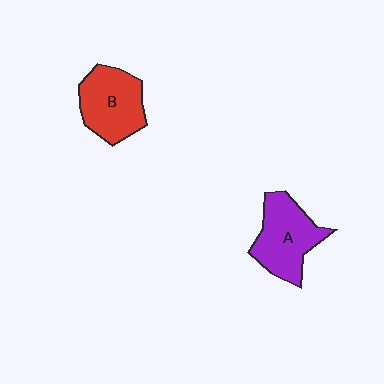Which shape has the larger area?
Shape A (purple).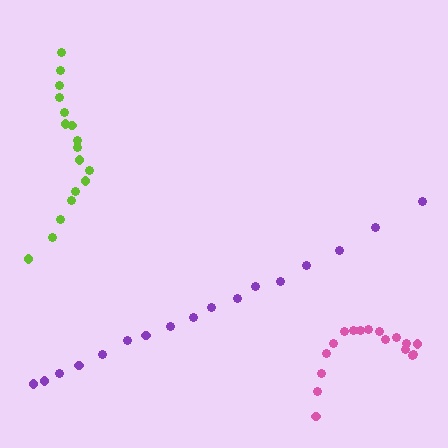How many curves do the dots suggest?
There are 3 distinct paths.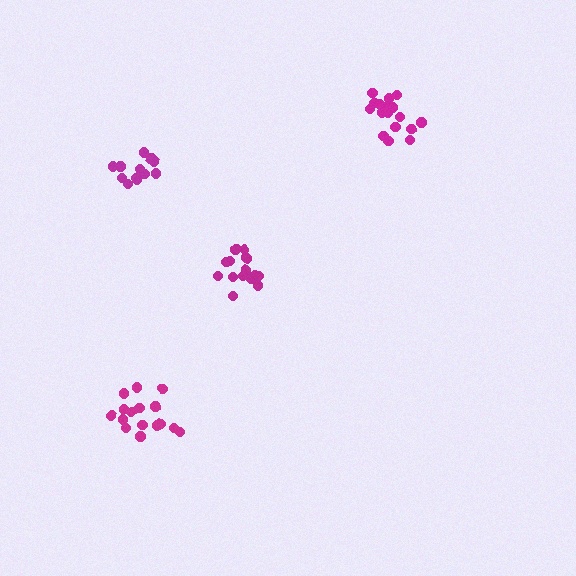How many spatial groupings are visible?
There are 4 spatial groupings.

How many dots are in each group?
Group 1: 17 dots, Group 2: 16 dots, Group 3: 14 dots, Group 4: 13 dots (60 total).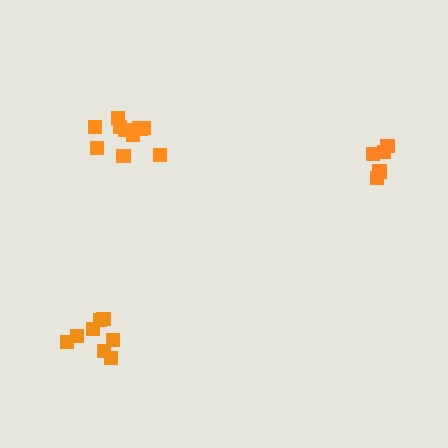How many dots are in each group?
Group 1: 5 dots, Group 2: 8 dots, Group 3: 11 dots (24 total).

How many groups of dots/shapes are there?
There are 3 groups.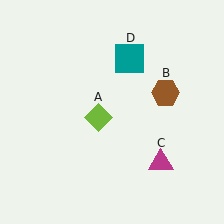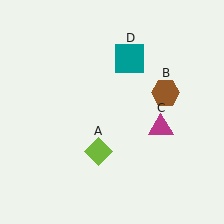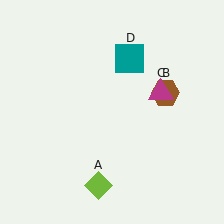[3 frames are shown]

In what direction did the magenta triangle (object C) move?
The magenta triangle (object C) moved up.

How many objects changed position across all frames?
2 objects changed position: lime diamond (object A), magenta triangle (object C).